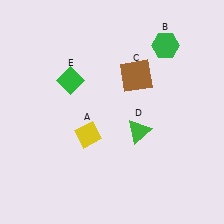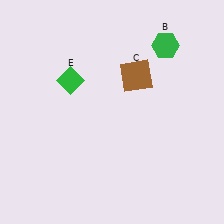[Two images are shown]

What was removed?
The green triangle (D), the yellow diamond (A) were removed in Image 2.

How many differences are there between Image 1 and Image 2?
There are 2 differences between the two images.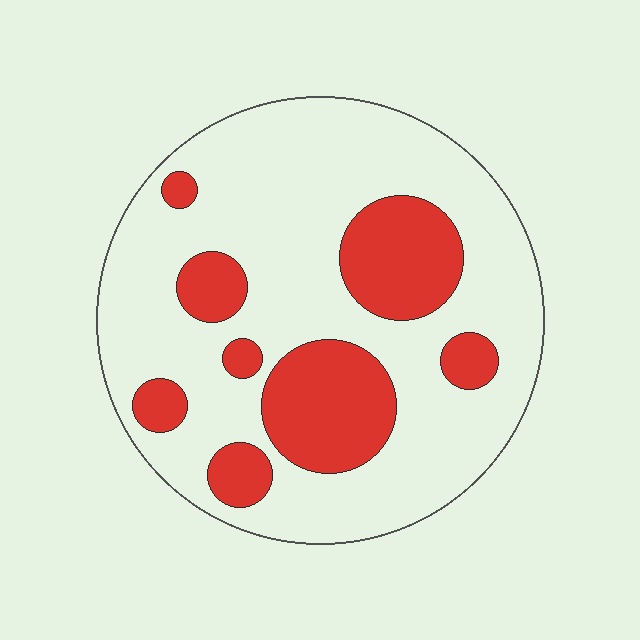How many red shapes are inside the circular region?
8.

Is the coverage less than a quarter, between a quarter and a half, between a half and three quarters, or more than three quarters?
Between a quarter and a half.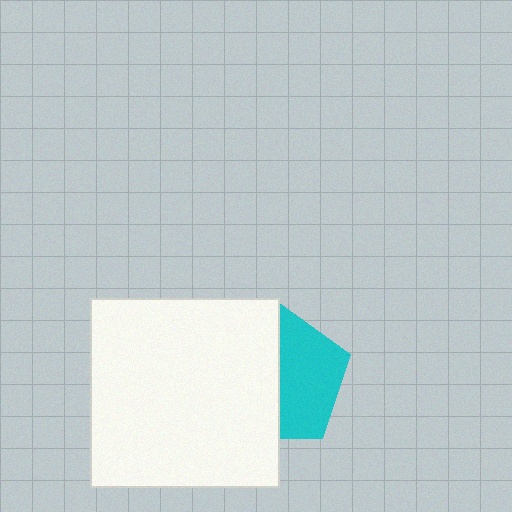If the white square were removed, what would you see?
You would see the complete cyan pentagon.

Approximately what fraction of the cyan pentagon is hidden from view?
Roughly 51% of the cyan pentagon is hidden behind the white square.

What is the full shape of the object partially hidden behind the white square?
The partially hidden object is a cyan pentagon.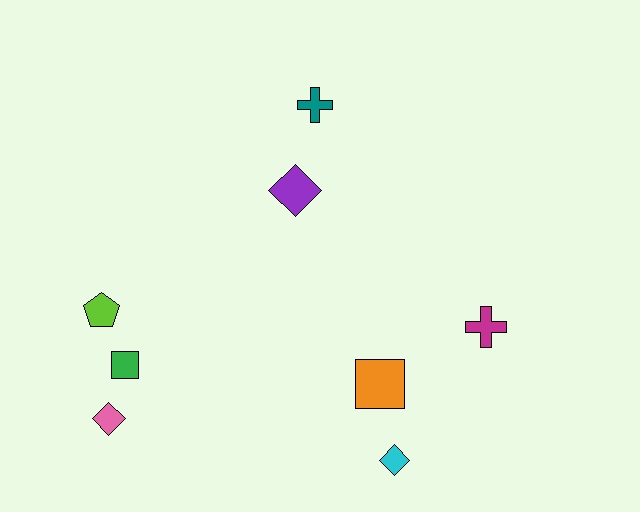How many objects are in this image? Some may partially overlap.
There are 8 objects.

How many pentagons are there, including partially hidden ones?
There is 1 pentagon.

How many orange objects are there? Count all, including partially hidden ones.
There is 1 orange object.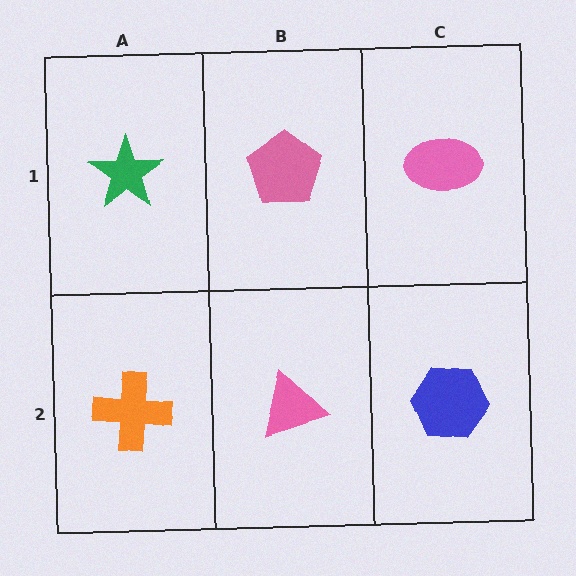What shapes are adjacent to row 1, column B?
A pink triangle (row 2, column B), a green star (row 1, column A), a pink ellipse (row 1, column C).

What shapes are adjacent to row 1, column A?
An orange cross (row 2, column A), a pink pentagon (row 1, column B).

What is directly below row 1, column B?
A pink triangle.